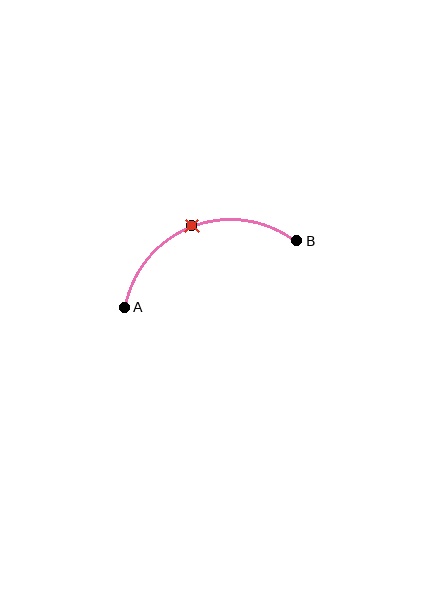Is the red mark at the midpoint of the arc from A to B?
Yes. The red mark lies on the arc at equal arc-length from both A and B — it is the arc midpoint.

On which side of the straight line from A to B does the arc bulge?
The arc bulges above the straight line connecting A and B.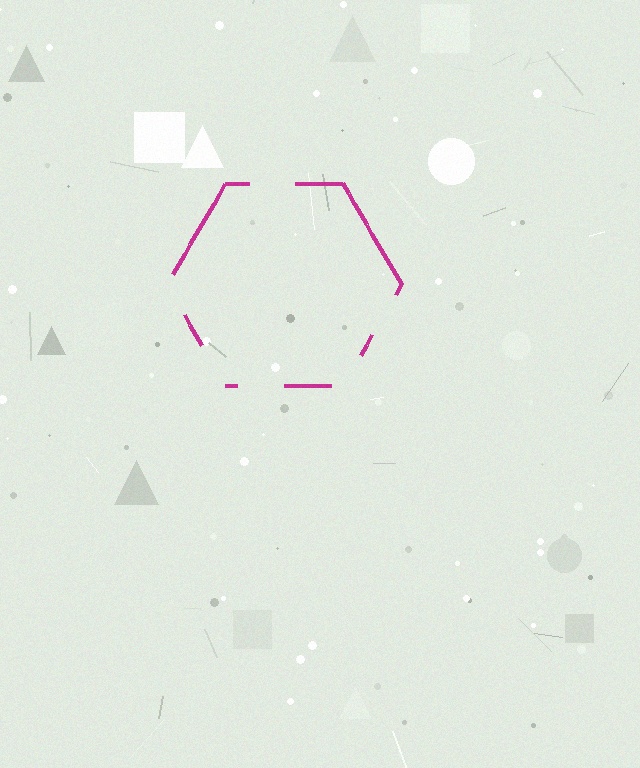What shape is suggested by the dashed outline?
The dashed outline suggests a hexagon.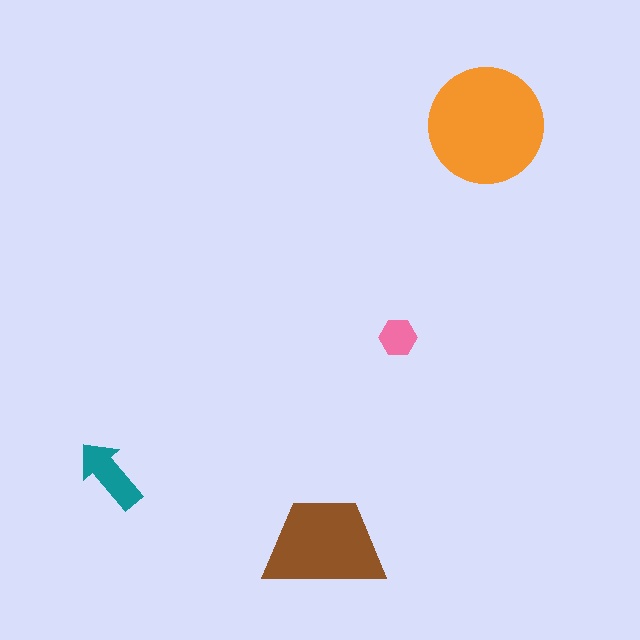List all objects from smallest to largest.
The pink hexagon, the teal arrow, the brown trapezoid, the orange circle.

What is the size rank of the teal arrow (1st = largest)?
3rd.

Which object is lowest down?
The brown trapezoid is bottommost.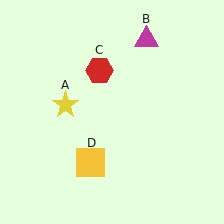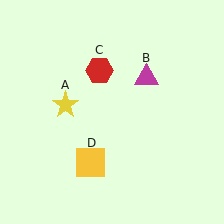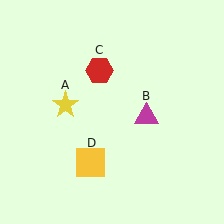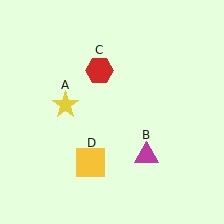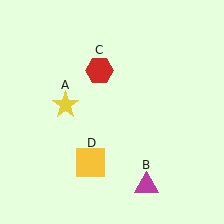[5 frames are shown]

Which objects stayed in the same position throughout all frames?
Yellow star (object A) and red hexagon (object C) and yellow square (object D) remained stationary.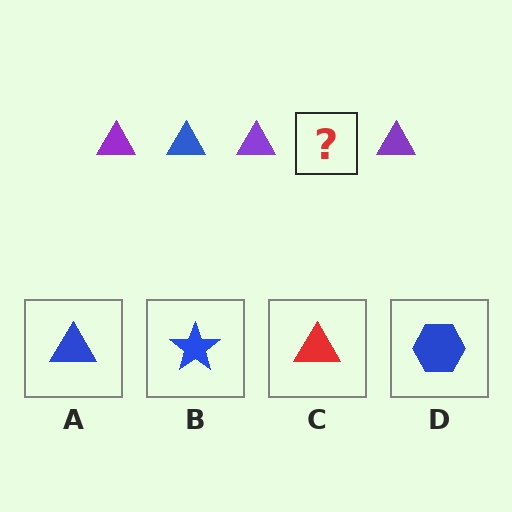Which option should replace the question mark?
Option A.